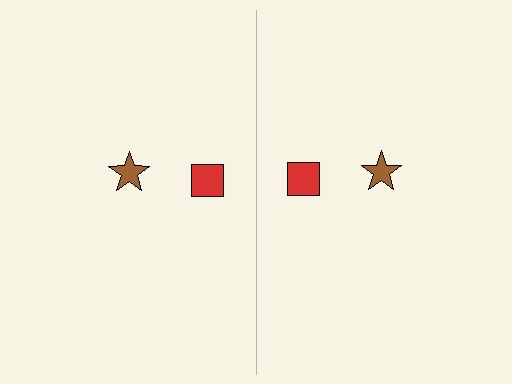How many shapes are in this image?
There are 4 shapes in this image.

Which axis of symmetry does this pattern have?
The pattern has a vertical axis of symmetry running through the center of the image.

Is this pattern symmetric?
Yes, this pattern has bilateral (reflection) symmetry.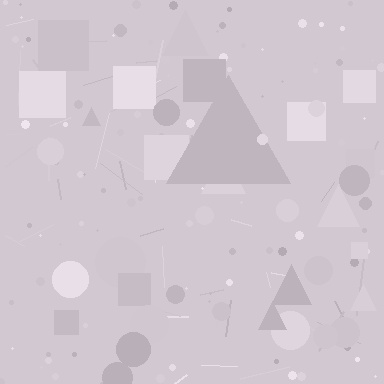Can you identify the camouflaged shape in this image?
The camouflaged shape is a triangle.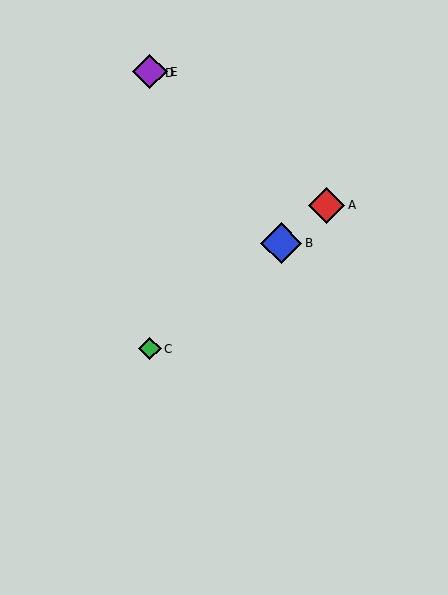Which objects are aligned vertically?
Objects C, D, E are aligned vertically.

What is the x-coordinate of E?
Object E is at x≈150.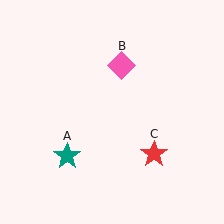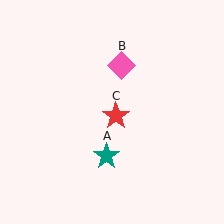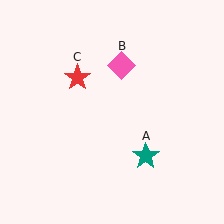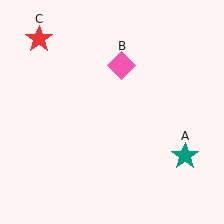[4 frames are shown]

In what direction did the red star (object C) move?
The red star (object C) moved up and to the left.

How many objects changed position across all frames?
2 objects changed position: teal star (object A), red star (object C).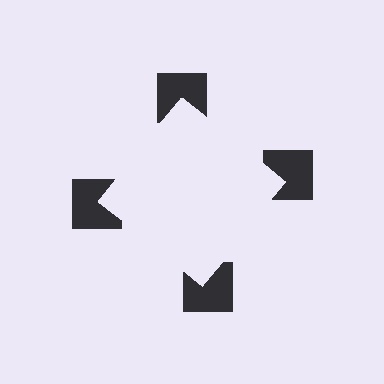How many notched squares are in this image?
There are 4 — one at each vertex of the illusory square.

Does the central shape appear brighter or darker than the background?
It typically appears slightly brighter than the background, even though no actual brightness change is drawn.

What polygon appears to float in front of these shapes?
An illusory square — its edges are inferred from the aligned wedge cuts in the notched squares, not physically drawn.